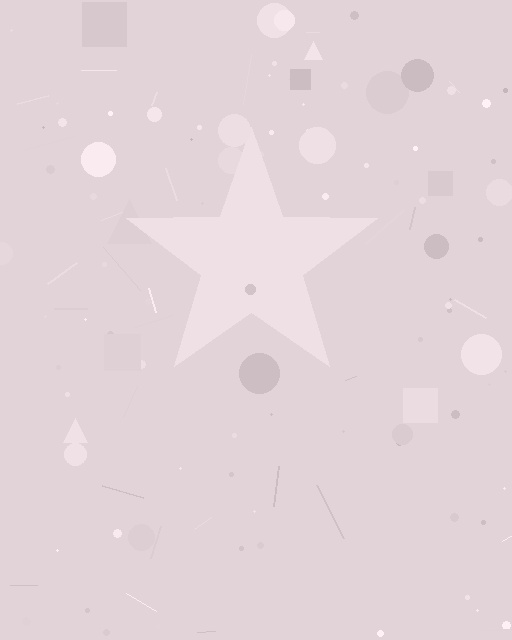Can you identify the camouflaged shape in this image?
The camouflaged shape is a star.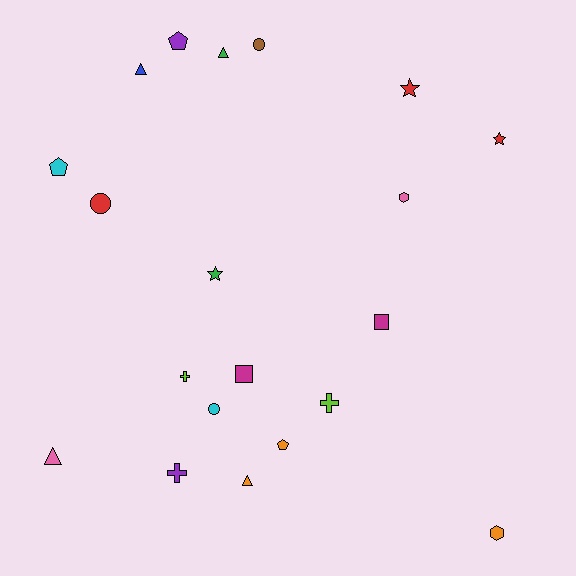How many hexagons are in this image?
There are 2 hexagons.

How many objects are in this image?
There are 20 objects.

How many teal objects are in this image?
There are no teal objects.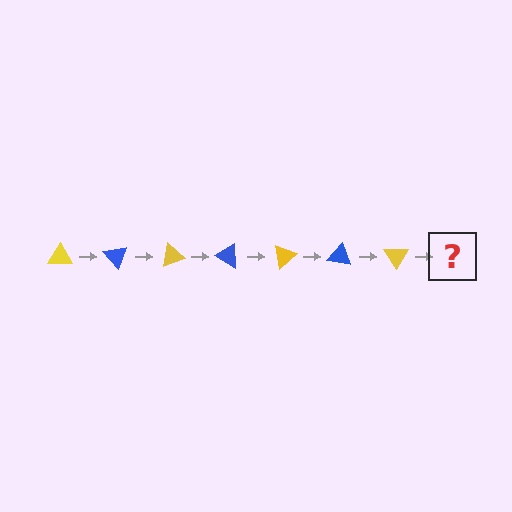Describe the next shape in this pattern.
It should be a blue triangle, rotated 350 degrees from the start.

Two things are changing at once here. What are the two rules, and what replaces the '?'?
The two rules are that it rotates 50 degrees each step and the color cycles through yellow and blue. The '?' should be a blue triangle, rotated 350 degrees from the start.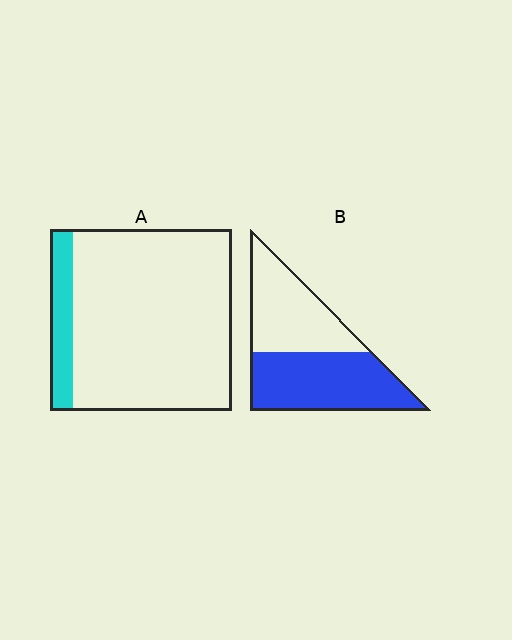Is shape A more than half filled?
No.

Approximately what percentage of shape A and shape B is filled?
A is approximately 15% and B is approximately 55%.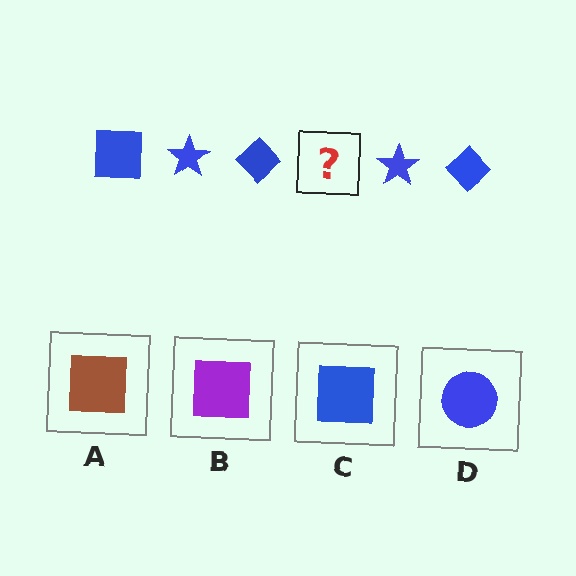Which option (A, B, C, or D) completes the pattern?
C.